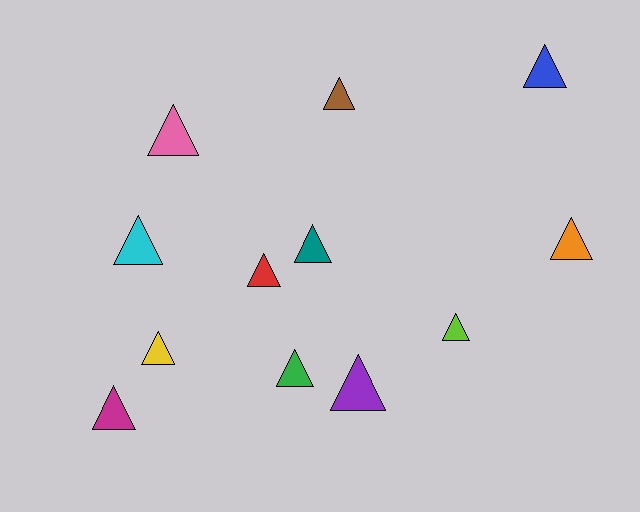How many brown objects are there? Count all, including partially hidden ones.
There is 1 brown object.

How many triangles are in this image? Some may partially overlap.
There are 12 triangles.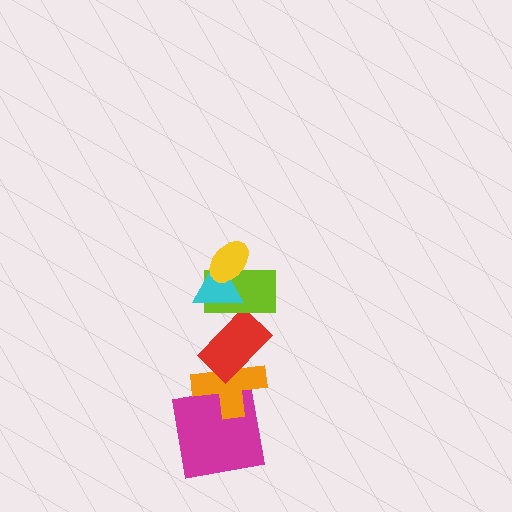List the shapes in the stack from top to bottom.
From top to bottom: the yellow ellipse, the cyan triangle, the lime rectangle, the red rectangle, the orange cross, the magenta square.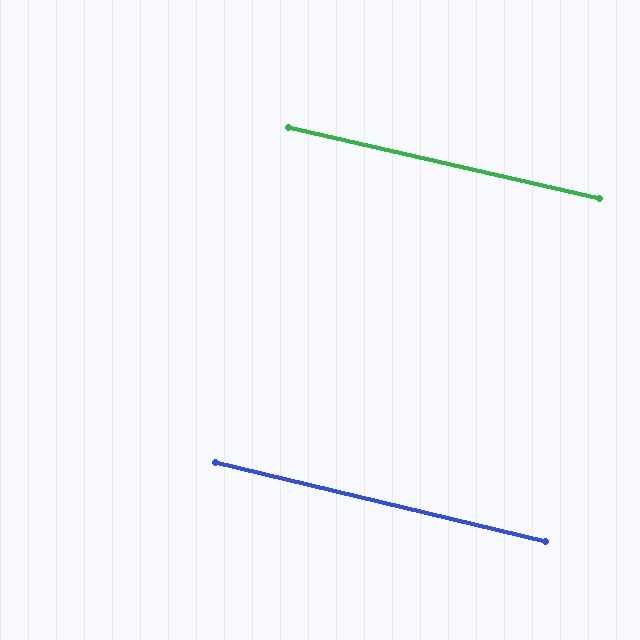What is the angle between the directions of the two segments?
Approximately 1 degree.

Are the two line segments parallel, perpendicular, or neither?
Parallel — their directions differ by only 0.6°.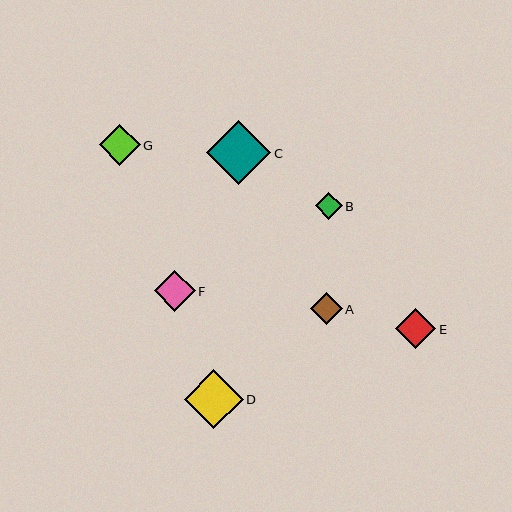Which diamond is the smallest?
Diamond B is the smallest with a size of approximately 26 pixels.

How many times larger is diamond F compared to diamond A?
Diamond F is approximately 1.3 times the size of diamond A.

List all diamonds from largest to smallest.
From largest to smallest: C, D, F, G, E, A, B.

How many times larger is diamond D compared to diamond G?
Diamond D is approximately 1.5 times the size of diamond G.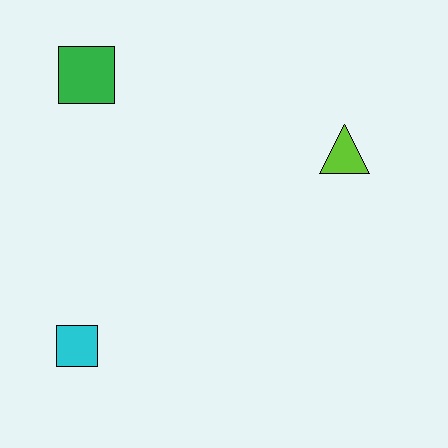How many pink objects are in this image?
There are no pink objects.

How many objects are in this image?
There are 3 objects.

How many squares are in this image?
There are 2 squares.